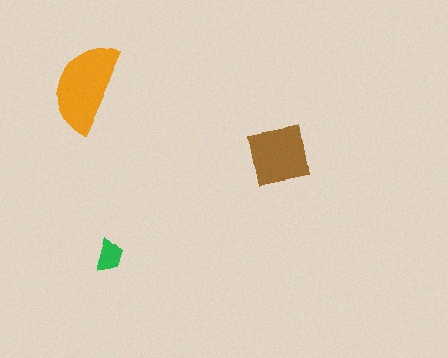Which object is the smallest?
The green trapezoid.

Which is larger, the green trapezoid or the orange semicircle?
The orange semicircle.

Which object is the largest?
The orange semicircle.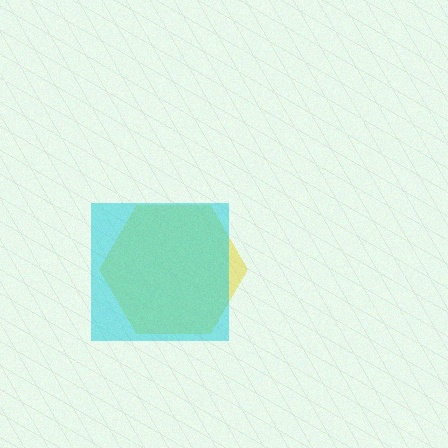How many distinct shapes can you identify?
There are 2 distinct shapes: a yellow hexagon, a cyan square.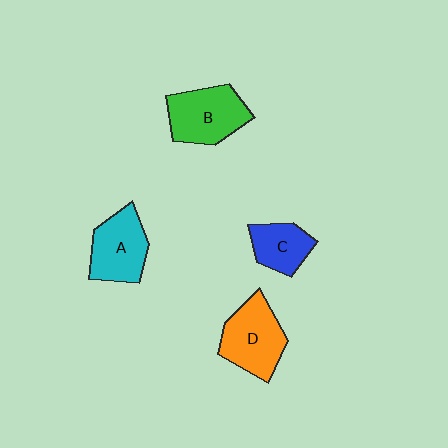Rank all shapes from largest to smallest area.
From largest to smallest: B (green), D (orange), A (cyan), C (blue).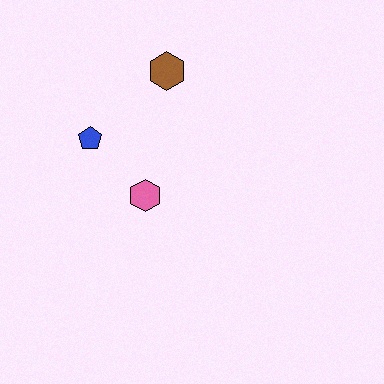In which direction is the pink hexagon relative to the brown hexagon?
The pink hexagon is below the brown hexagon.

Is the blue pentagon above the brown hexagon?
No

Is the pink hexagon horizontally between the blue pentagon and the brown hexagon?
Yes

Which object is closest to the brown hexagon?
The blue pentagon is closest to the brown hexagon.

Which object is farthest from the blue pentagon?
The brown hexagon is farthest from the blue pentagon.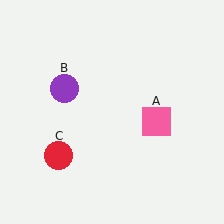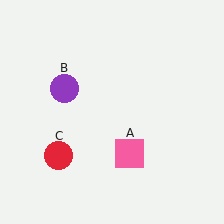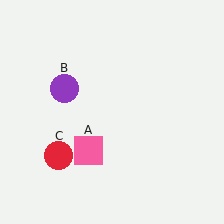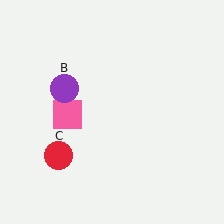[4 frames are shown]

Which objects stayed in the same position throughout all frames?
Purple circle (object B) and red circle (object C) remained stationary.